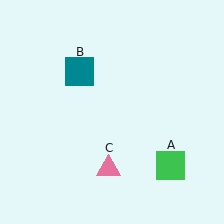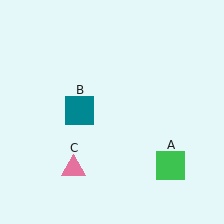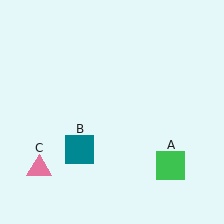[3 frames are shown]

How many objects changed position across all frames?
2 objects changed position: teal square (object B), pink triangle (object C).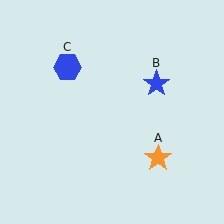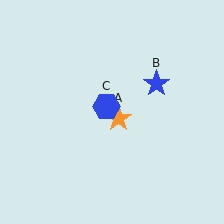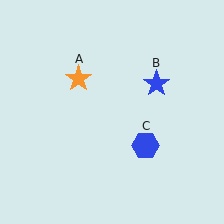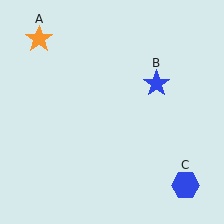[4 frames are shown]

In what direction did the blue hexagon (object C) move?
The blue hexagon (object C) moved down and to the right.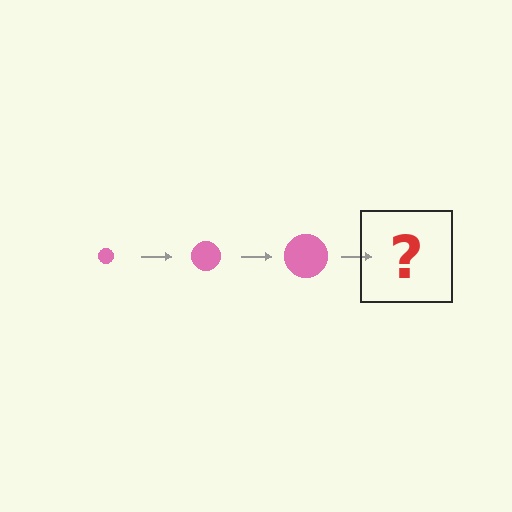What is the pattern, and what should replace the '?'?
The pattern is that the circle gets progressively larger each step. The '?' should be a pink circle, larger than the previous one.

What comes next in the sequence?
The next element should be a pink circle, larger than the previous one.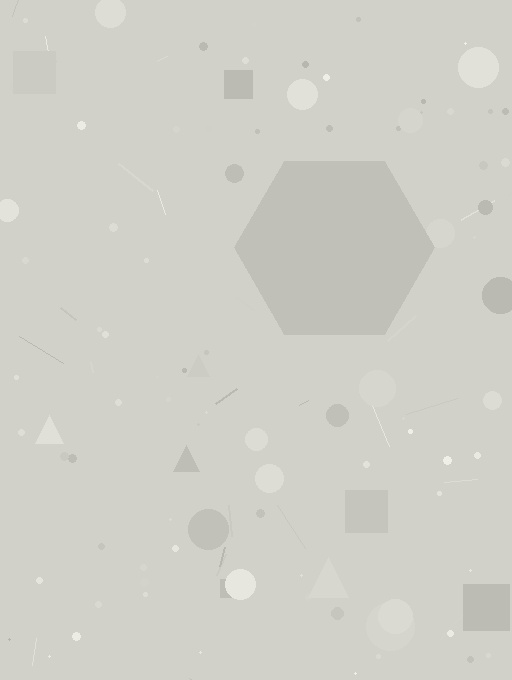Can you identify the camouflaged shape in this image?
The camouflaged shape is a hexagon.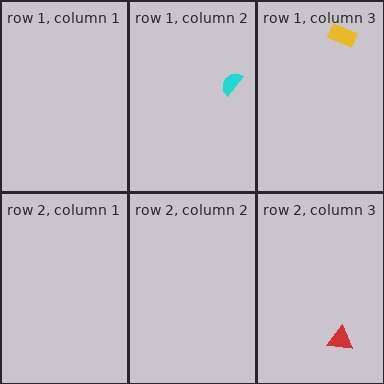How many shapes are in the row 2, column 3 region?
1.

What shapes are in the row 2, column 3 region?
The red triangle.